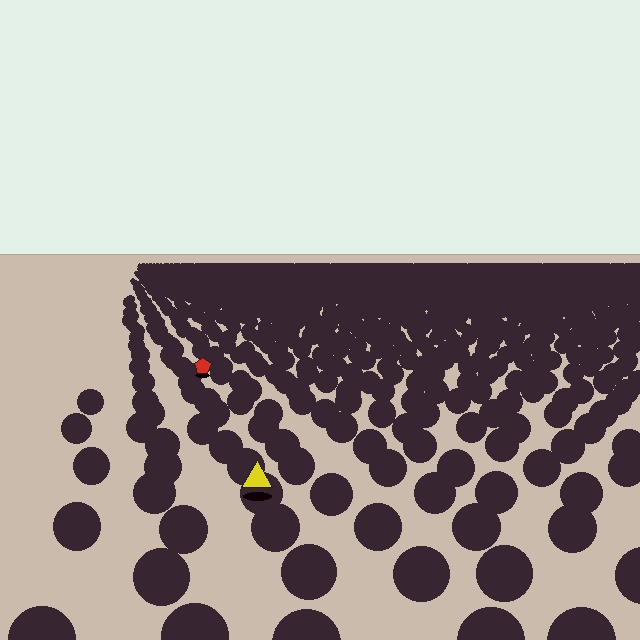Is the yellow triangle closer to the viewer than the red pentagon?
Yes. The yellow triangle is closer — you can tell from the texture gradient: the ground texture is coarser near it.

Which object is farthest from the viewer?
The red pentagon is farthest from the viewer. It appears smaller and the ground texture around it is denser.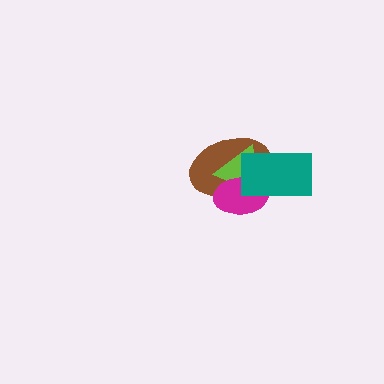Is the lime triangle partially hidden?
Yes, it is partially covered by another shape.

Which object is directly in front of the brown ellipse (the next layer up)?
The lime triangle is directly in front of the brown ellipse.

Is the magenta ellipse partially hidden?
Yes, it is partially covered by another shape.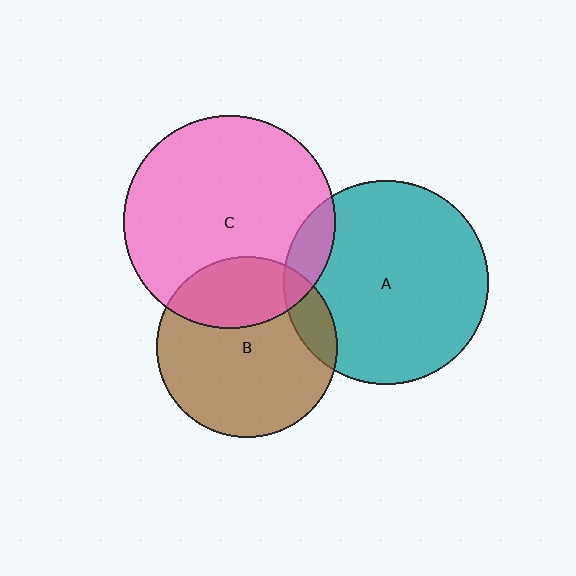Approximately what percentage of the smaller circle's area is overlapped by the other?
Approximately 30%.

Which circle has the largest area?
Circle C (pink).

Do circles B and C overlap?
Yes.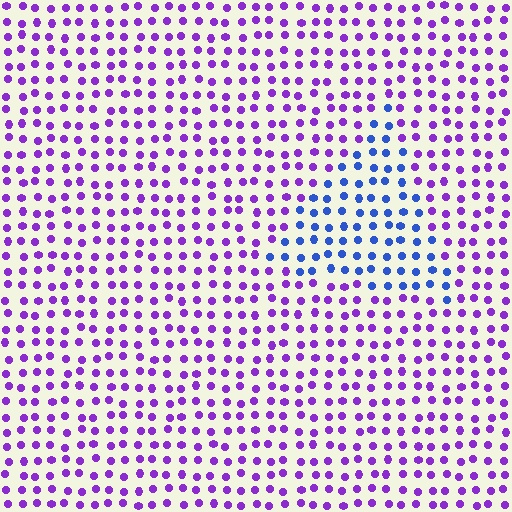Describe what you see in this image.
The image is filled with small purple elements in a uniform arrangement. A triangle-shaped region is visible where the elements are tinted to a slightly different hue, forming a subtle color boundary.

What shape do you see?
I see a triangle.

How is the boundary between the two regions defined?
The boundary is defined purely by a slight shift in hue (about 51 degrees). Spacing, size, and orientation are identical on both sides.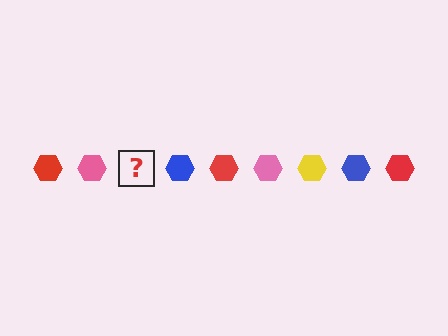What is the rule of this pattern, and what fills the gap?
The rule is that the pattern cycles through red, pink, yellow, blue hexagons. The gap should be filled with a yellow hexagon.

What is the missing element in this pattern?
The missing element is a yellow hexagon.